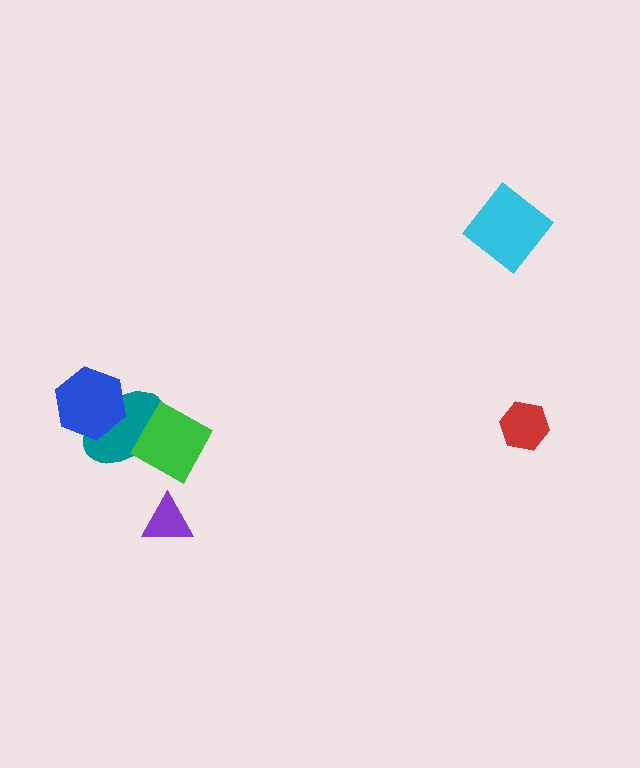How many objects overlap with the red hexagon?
0 objects overlap with the red hexagon.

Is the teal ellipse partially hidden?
Yes, it is partially covered by another shape.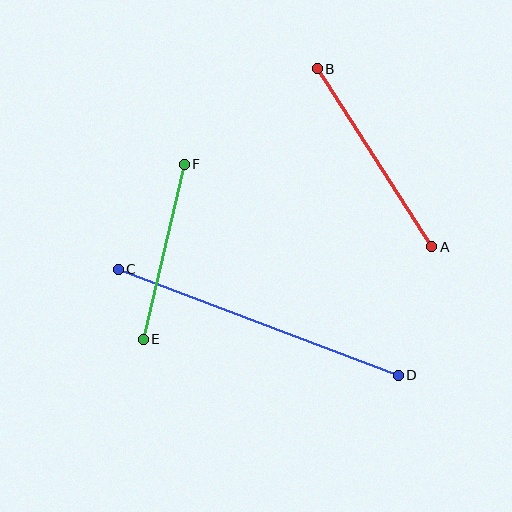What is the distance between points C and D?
The distance is approximately 299 pixels.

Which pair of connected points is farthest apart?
Points C and D are farthest apart.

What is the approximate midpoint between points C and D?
The midpoint is at approximately (258, 322) pixels.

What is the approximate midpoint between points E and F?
The midpoint is at approximately (164, 252) pixels.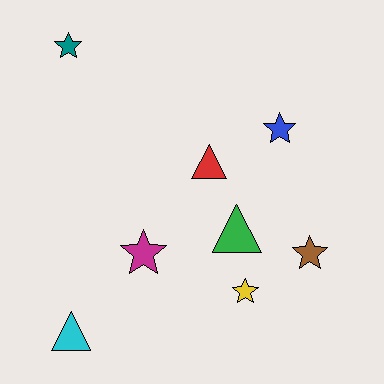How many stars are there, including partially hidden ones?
There are 5 stars.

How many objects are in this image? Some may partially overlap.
There are 8 objects.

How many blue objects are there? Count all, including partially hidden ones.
There is 1 blue object.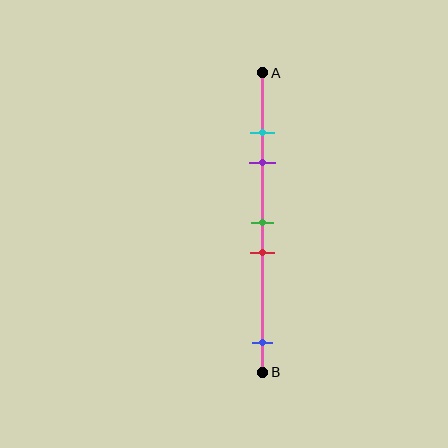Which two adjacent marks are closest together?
The cyan and purple marks are the closest adjacent pair.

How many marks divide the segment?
There are 5 marks dividing the segment.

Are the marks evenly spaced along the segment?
No, the marks are not evenly spaced.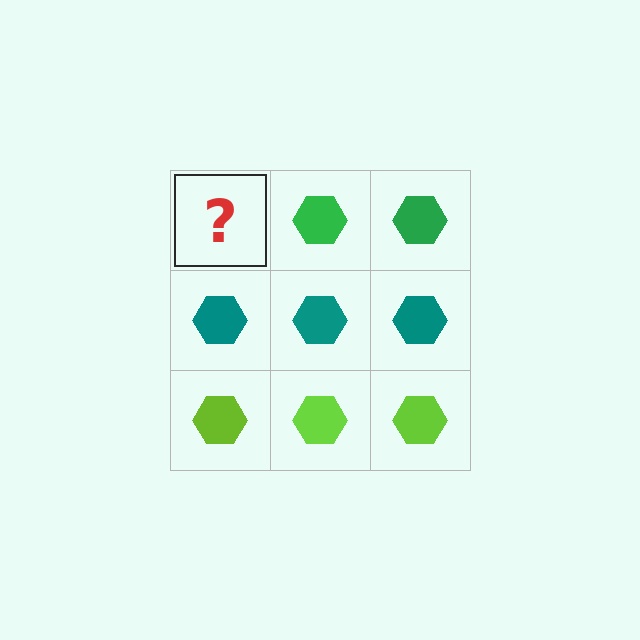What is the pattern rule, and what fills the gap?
The rule is that each row has a consistent color. The gap should be filled with a green hexagon.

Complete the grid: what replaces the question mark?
The question mark should be replaced with a green hexagon.